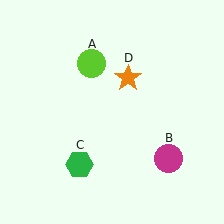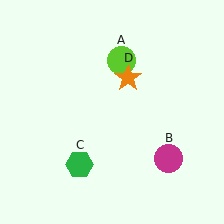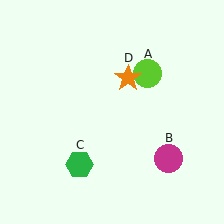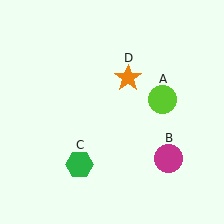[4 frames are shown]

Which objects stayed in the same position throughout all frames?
Magenta circle (object B) and green hexagon (object C) and orange star (object D) remained stationary.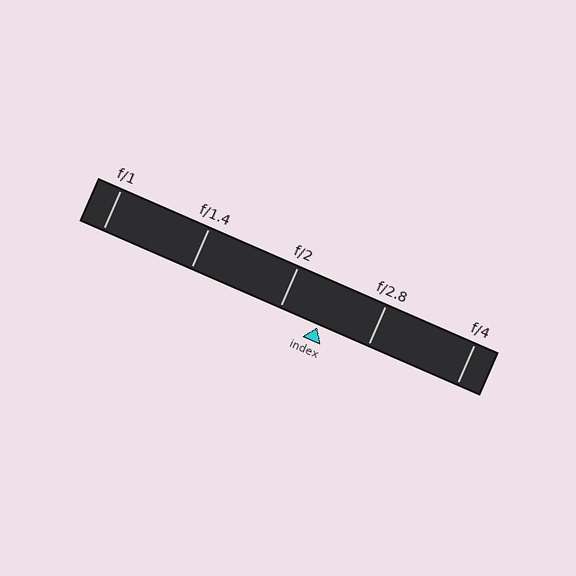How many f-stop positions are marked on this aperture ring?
There are 5 f-stop positions marked.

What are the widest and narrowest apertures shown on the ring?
The widest aperture shown is f/1 and the narrowest is f/4.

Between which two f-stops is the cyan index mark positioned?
The index mark is between f/2 and f/2.8.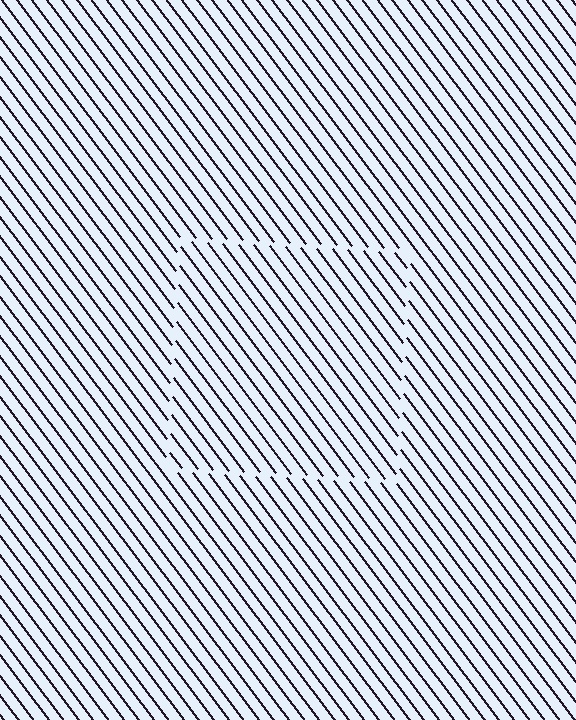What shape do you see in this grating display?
An illusory square. The interior of the shape contains the same grating, shifted by half a period — the contour is defined by the phase discontinuity where line-ends from the inner and outer gratings abut.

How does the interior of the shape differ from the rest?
The interior of the shape contains the same grating, shifted by half a period — the contour is defined by the phase discontinuity where line-ends from the inner and outer gratings abut.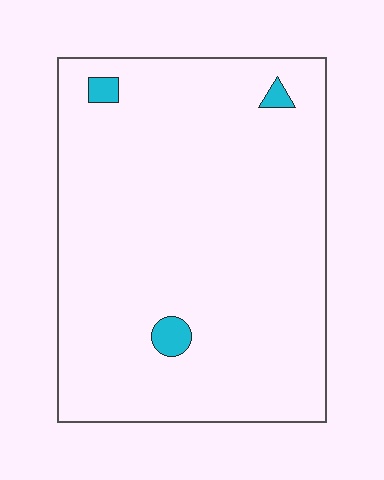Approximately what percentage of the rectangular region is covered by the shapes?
Approximately 5%.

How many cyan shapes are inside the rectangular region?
3.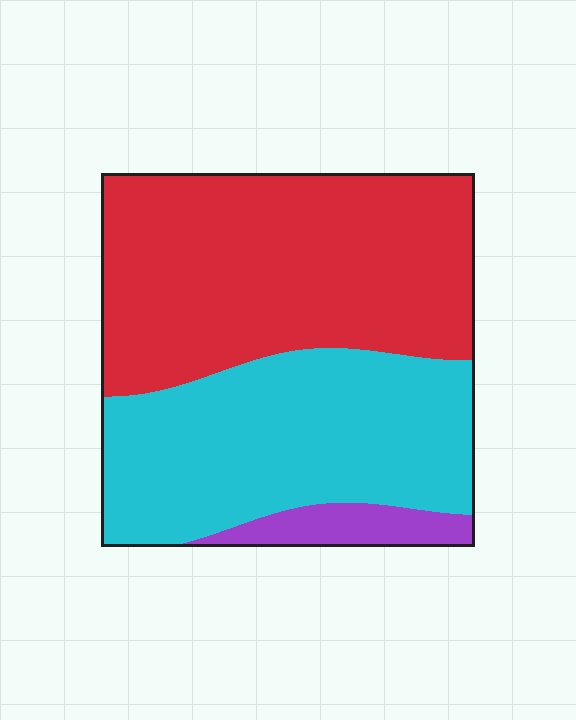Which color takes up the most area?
Red, at roughly 50%.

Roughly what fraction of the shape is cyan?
Cyan takes up about two fifths (2/5) of the shape.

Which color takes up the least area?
Purple, at roughly 5%.